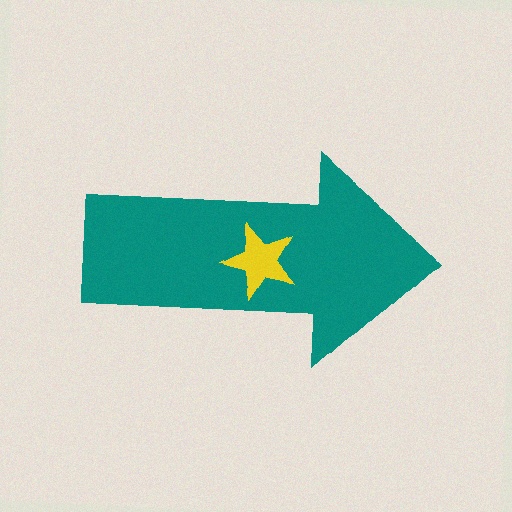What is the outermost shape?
The teal arrow.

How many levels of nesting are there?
2.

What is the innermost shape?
The yellow star.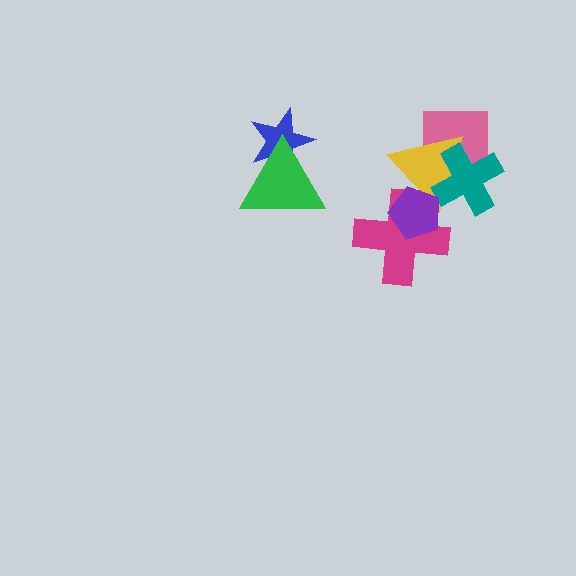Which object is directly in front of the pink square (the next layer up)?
The yellow triangle is directly in front of the pink square.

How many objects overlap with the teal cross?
2 objects overlap with the teal cross.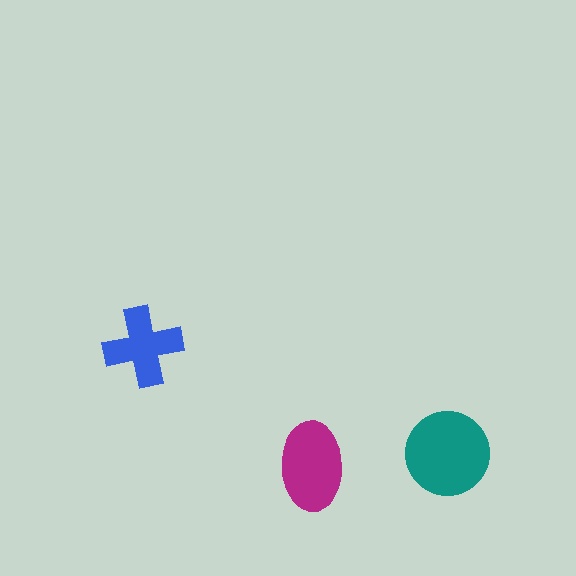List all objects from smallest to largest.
The blue cross, the magenta ellipse, the teal circle.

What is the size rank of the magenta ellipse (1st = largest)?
2nd.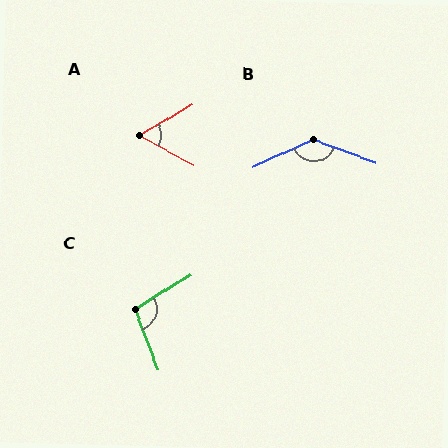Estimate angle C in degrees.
Approximately 101 degrees.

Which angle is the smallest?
A, at approximately 59 degrees.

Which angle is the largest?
B, at approximately 136 degrees.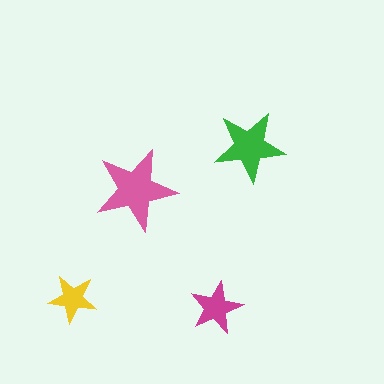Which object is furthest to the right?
The green star is rightmost.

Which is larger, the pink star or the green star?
The pink one.